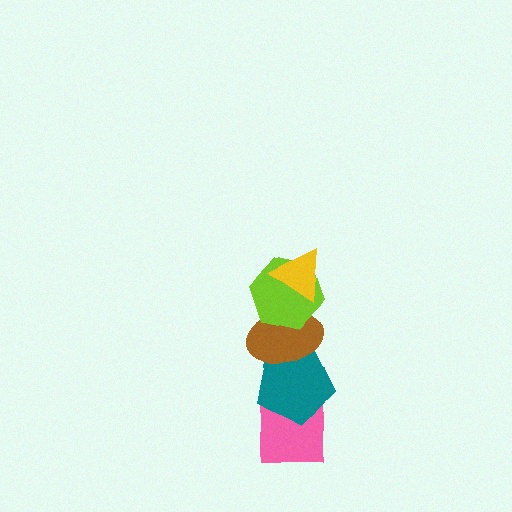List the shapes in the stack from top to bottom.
From top to bottom: the yellow triangle, the lime hexagon, the brown ellipse, the teal pentagon, the pink square.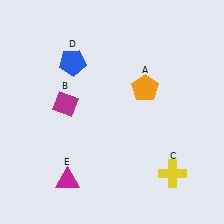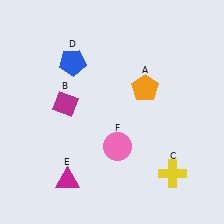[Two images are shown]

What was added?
A pink circle (F) was added in Image 2.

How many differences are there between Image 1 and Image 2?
There is 1 difference between the two images.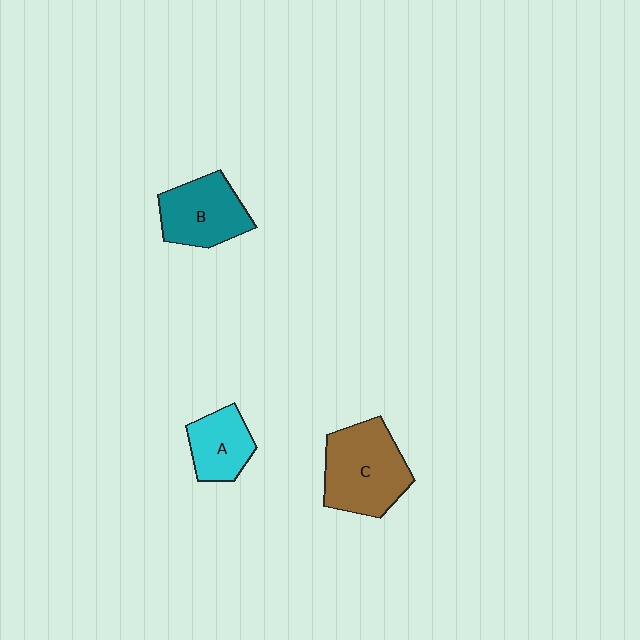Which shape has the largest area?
Shape C (brown).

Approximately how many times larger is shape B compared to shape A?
Approximately 1.4 times.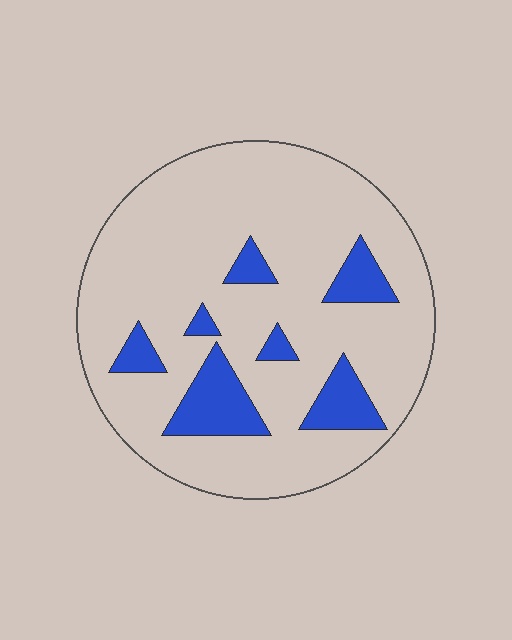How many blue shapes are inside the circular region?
7.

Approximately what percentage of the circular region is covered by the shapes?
Approximately 15%.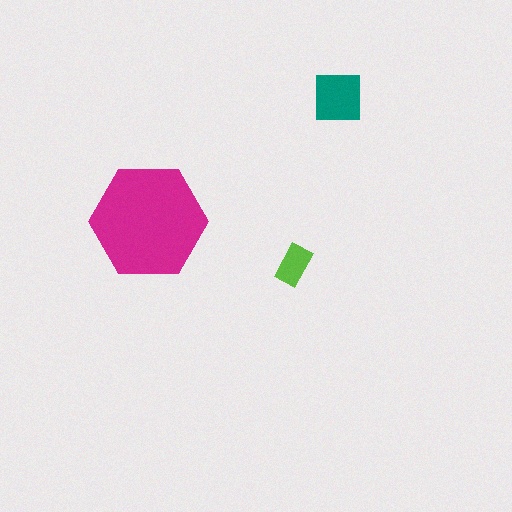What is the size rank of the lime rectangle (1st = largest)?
3rd.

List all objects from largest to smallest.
The magenta hexagon, the teal square, the lime rectangle.